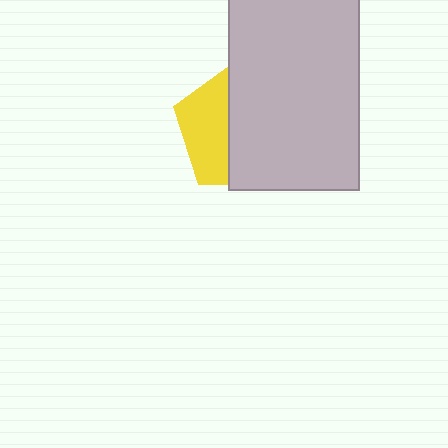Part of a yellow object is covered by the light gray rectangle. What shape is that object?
It is a pentagon.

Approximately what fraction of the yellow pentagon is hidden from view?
Roughly 63% of the yellow pentagon is hidden behind the light gray rectangle.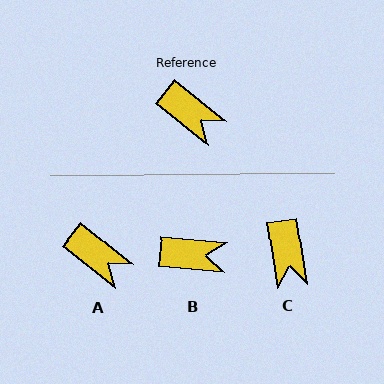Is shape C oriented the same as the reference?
No, it is off by about 43 degrees.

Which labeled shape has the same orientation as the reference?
A.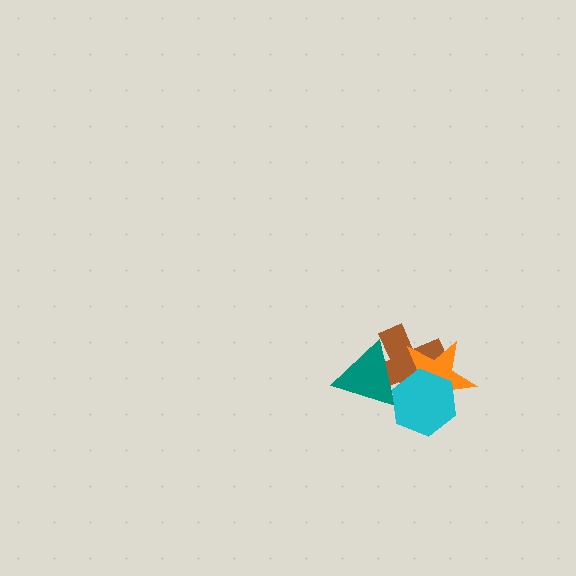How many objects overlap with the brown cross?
3 objects overlap with the brown cross.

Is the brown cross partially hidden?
Yes, it is partially covered by another shape.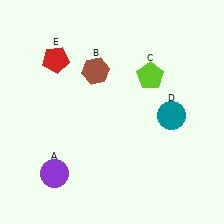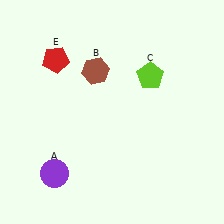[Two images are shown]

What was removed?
The teal circle (D) was removed in Image 2.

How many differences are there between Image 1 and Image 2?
There is 1 difference between the two images.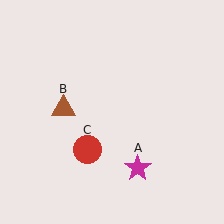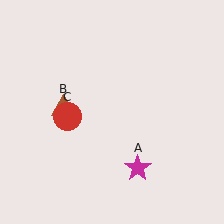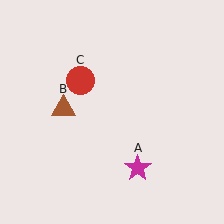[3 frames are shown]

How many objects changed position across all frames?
1 object changed position: red circle (object C).